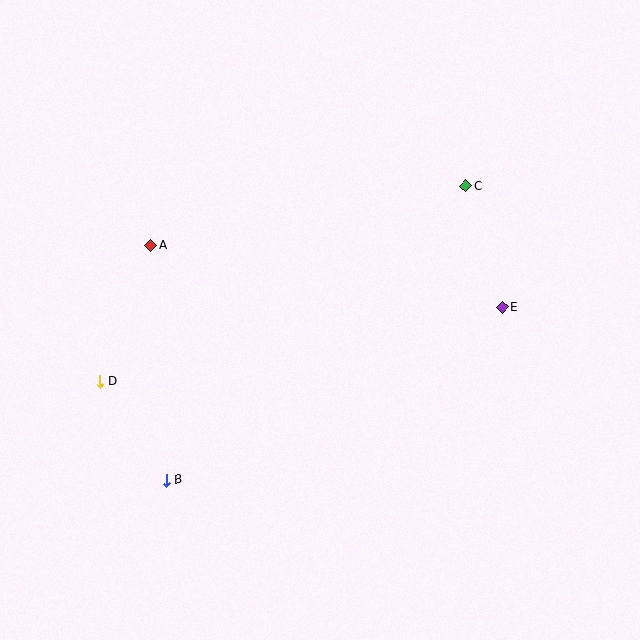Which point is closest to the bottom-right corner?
Point E is closest to the bottom-right corner.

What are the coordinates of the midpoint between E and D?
The midpoint between E and D is at (301, 345).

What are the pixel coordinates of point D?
Point D is at (100, 381).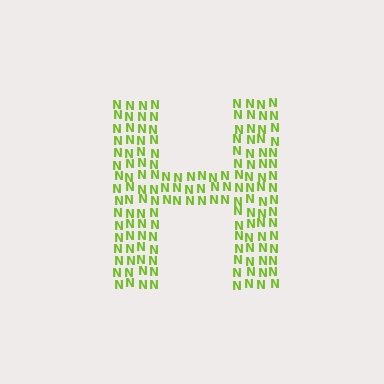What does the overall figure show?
The overall figure shows the letter H.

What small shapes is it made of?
It is made of small letter N's.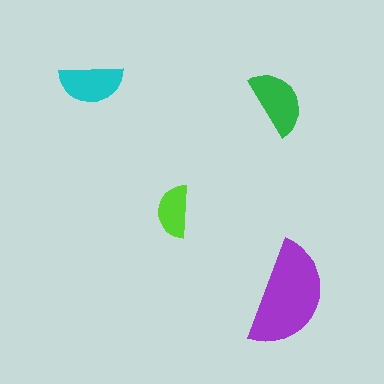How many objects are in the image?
There are 4 objects in the image.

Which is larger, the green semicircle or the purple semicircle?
The purple one.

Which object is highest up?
The cyan semicircle is topmost.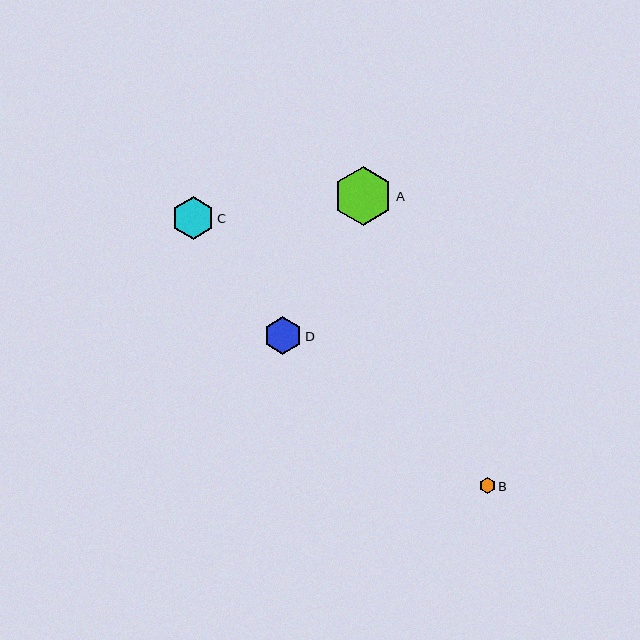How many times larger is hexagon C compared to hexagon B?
Hexagon C is approximately 2.6 times the size of hexagon B.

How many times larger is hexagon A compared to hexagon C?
Hexagon A is approximately 1.4 times the size of hexagon C.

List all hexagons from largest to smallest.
From largest to smallest: A, C, D, B.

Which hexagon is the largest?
Hexagon A is the largest with a size of approximately 60 pixels.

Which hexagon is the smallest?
Hexagon B is the smallest with a size of approximately 16 pixels.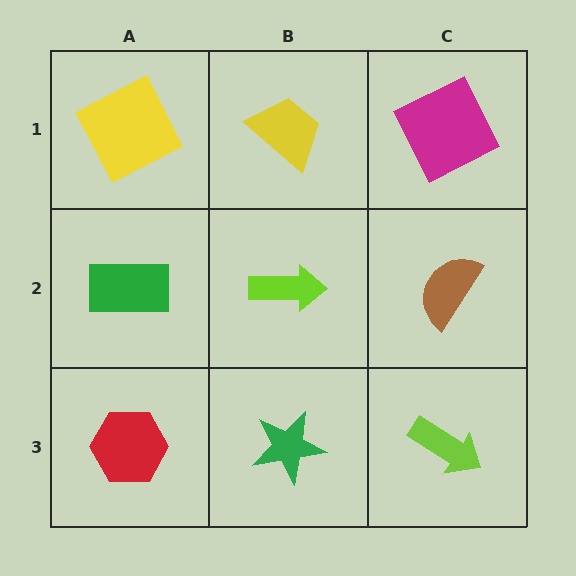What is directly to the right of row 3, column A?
A green star.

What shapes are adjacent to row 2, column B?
A yellow trapezoid (row 1, column B), a green star (row 3, column B), a green rectangle (row 2, column A), a brown semicircle (row 2, column C).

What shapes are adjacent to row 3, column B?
A lime arrow (row 2, column B), a red hexagon (row 3, column A), a lime arrow (row 3, column C).